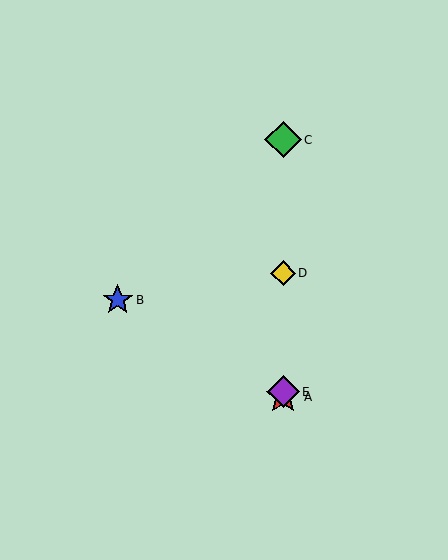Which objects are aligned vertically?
Objects A, C, D, E are aligned vertically.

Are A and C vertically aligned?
Yes, both are at x≈283.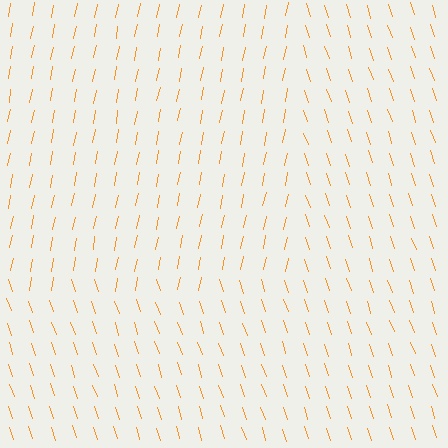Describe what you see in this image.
The image is filled with small orange line segments. A rectangle region in the image has lines oriented differently from the surrounding lines, creating a visible texture boundary.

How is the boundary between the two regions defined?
The boundary is defined purely by a change in line orientation (approximately 30 degrees difference). All lines are the same color and thickness.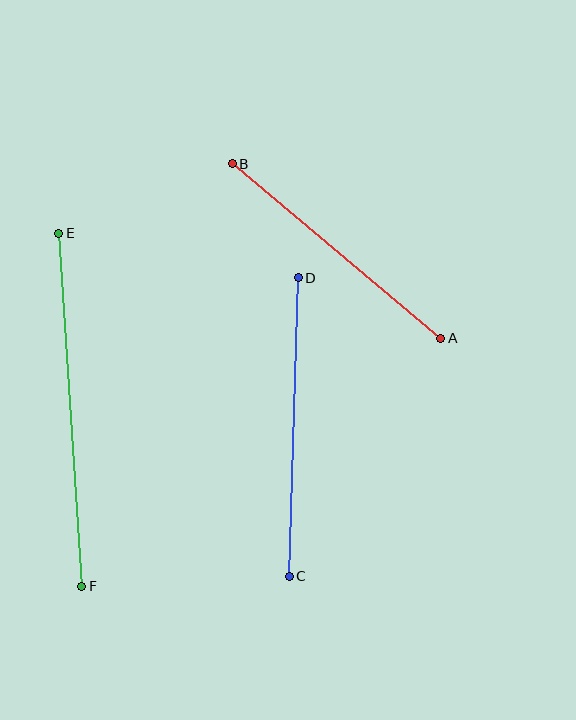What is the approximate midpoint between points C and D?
The midpoint is at approximately (294, 427) pixels.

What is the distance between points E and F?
The distance is approximately 354 pixels.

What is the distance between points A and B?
The distance is approximately 272 pixels.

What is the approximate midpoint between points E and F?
The midpoint is at approximately (70, 410) pixels.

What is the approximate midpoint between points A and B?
The midpoint is at approximately (337, 251) pixels.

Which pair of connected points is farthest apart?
Points E and F are farthest apart.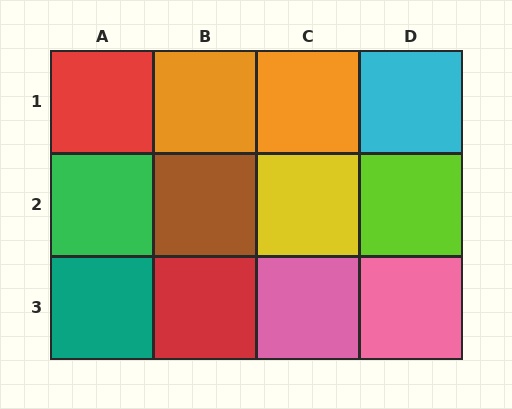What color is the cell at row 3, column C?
Pink.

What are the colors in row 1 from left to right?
Red, orange, orange, cyan.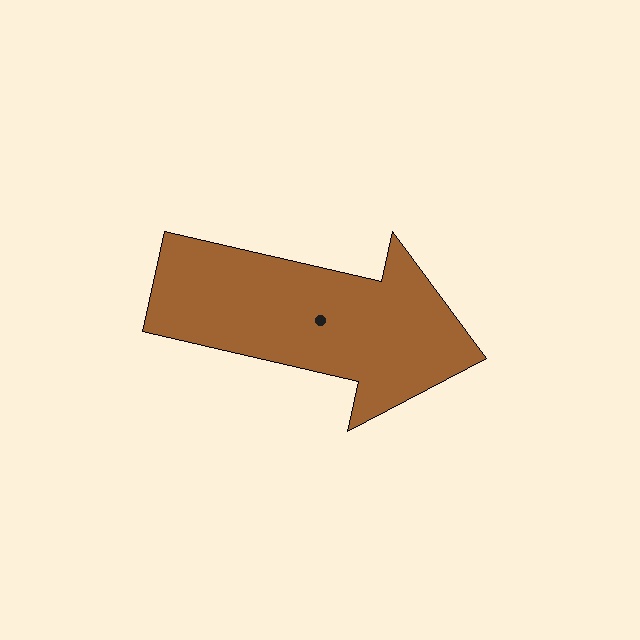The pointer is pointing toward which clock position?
Roughly 3 o'clock.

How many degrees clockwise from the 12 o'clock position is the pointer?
Approximately 103 degrees.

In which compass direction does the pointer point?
East.